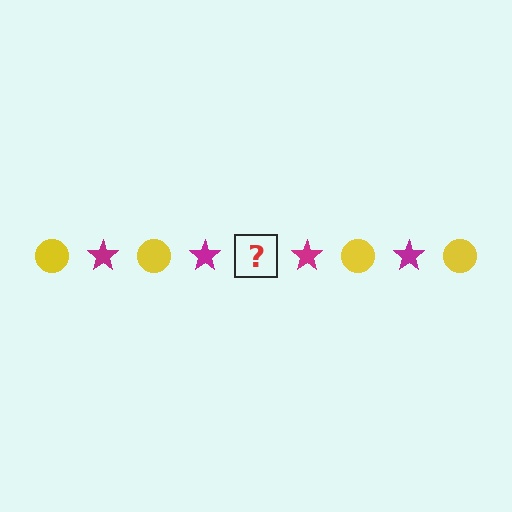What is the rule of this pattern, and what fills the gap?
The rule is that the pattern alternates between yellow circle and magenta star. The gap should be filled with a yellow circle.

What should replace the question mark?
The question mark should be replaced with a yellow circle.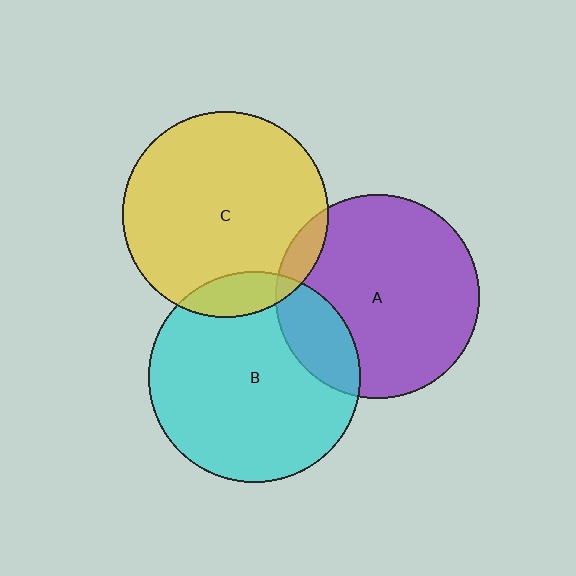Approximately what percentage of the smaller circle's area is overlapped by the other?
Approximately 5%.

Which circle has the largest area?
Circle B (cyan).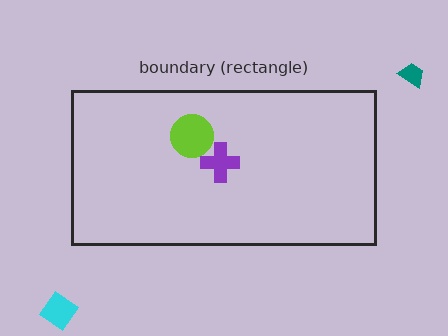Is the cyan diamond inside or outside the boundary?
Outside.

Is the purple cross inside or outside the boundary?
Inside.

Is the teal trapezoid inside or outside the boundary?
Outside.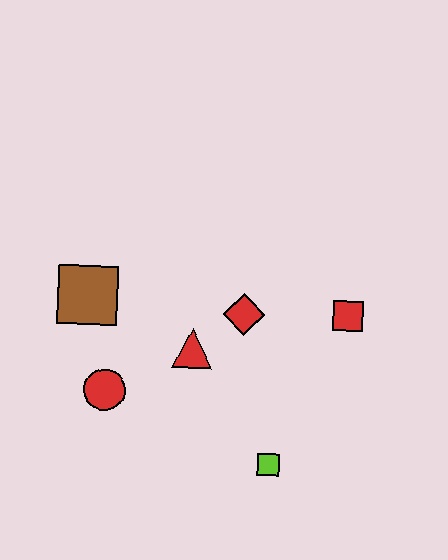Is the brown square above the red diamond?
Yes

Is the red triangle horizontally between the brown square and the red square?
Yes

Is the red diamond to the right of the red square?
No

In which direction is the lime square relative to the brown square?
The lime square is to the right of the brown square.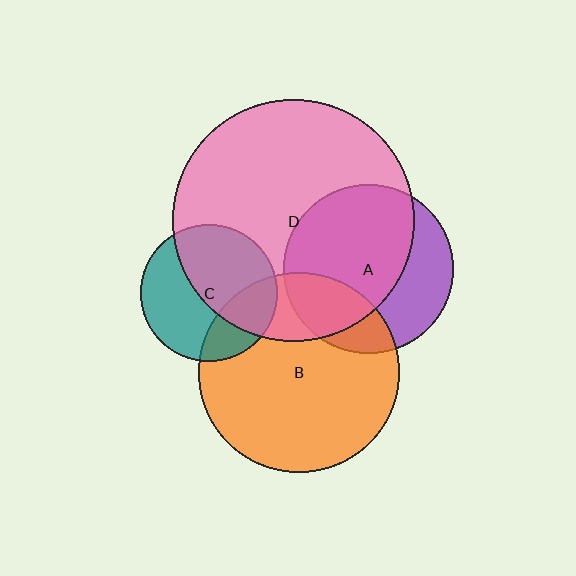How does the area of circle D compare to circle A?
Approximately 2.1 times.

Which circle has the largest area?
Circle D (pink).